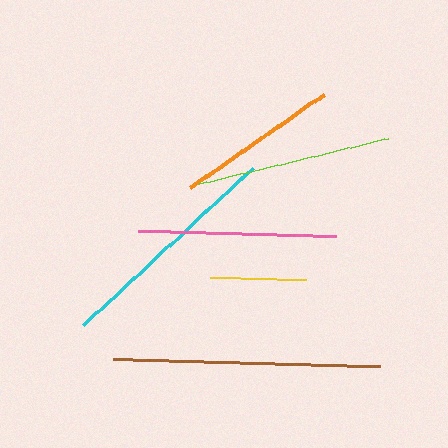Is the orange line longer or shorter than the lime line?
The lime line is longer than the orange line.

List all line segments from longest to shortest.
From longest to shortest: brown, cyan, pink, lime, orange, yellow.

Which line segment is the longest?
The brown line is the longest at approximately 267 pixels.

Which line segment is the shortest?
The yellow line is the shortest at approximately 96 pixels.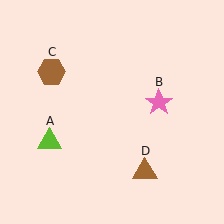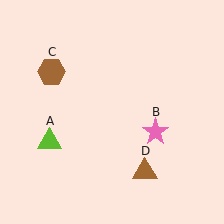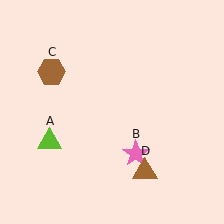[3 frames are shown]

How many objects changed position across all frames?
1 object changed position: pink star (object B).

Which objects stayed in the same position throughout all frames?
Lime triangle (object A) and brown hexagon (object C) and brown triangle (object D) remained stationary.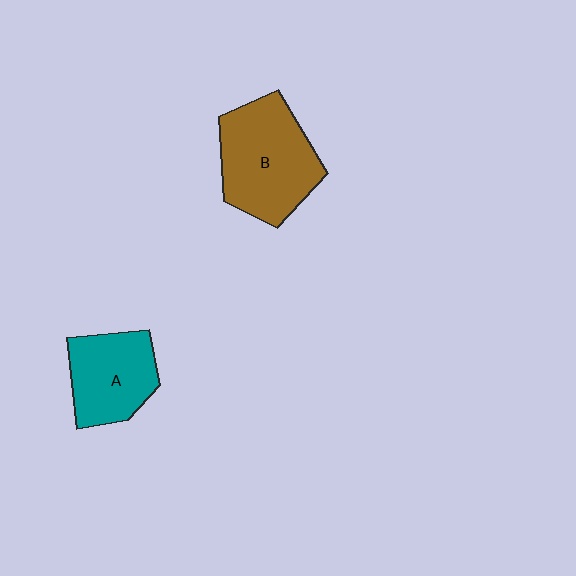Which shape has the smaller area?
Shape A (teal).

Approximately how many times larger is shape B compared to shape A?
Approximately 1.4 times.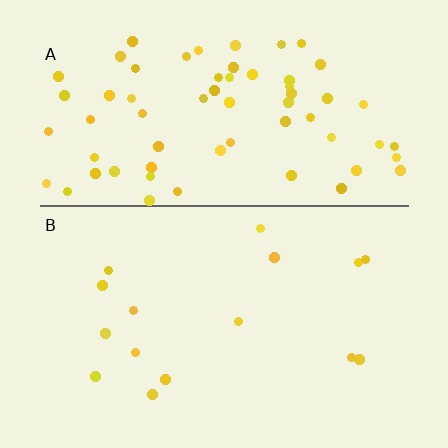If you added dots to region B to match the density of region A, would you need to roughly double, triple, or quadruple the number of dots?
Approximately quadruple.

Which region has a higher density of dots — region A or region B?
A (the top).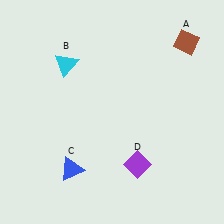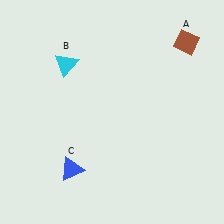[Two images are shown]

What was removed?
The purple diamond (D) was removed in Image 2.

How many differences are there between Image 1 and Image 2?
There is 1 difference between the two images.